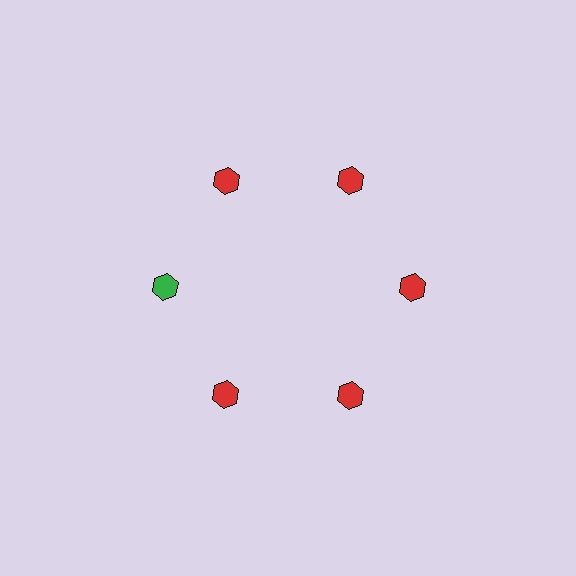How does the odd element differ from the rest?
It has a different color: green instead of red.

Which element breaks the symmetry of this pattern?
The green hexagon at roughly the 9 o'clock position breaks the symmetry. All other shapes are red hexagons.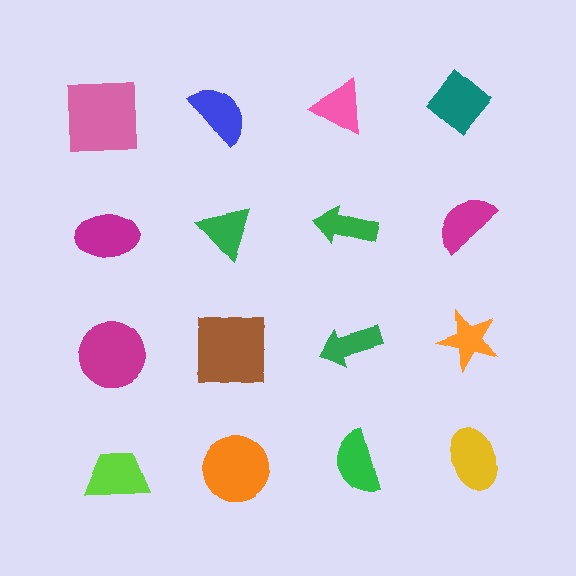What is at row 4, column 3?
A green semicircle.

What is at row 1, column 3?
A pink triangle.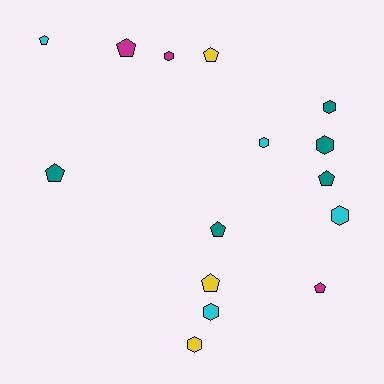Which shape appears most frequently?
Pentagon, with 8 objects.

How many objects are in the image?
There are 15 objects.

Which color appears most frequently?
Teal, with 5 objects.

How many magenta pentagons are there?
There are 2 magenta pentagons.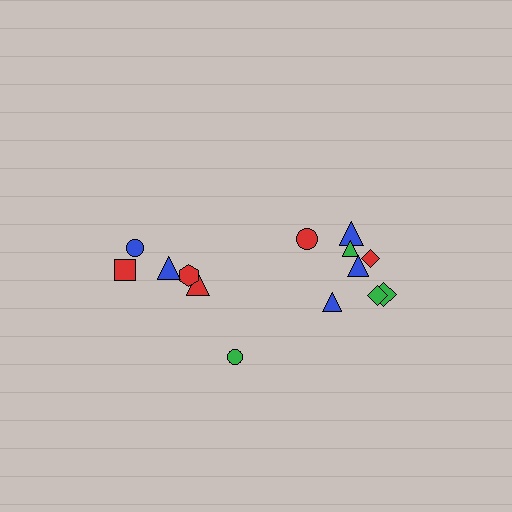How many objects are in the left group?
There are 6 objects.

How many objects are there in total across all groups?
There are 14 objects.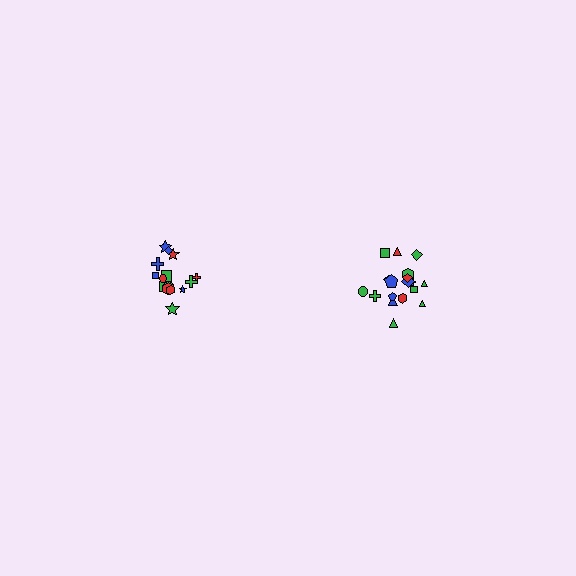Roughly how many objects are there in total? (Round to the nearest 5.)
Roughly 35 objects in total.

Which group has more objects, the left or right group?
The right group.